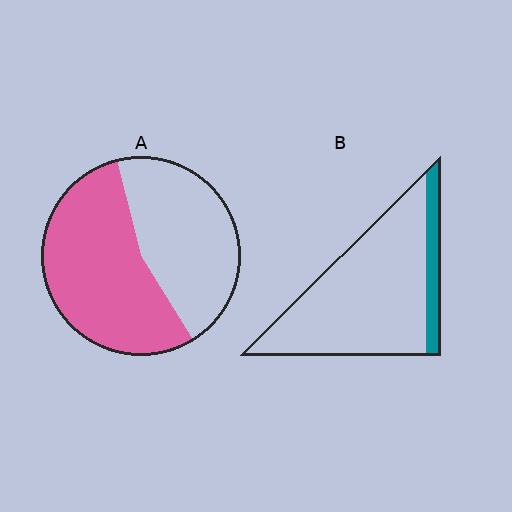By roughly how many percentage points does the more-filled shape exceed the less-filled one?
By roughly 40 percentage points (A over B).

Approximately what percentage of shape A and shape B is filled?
A is approximately 55% and B is approximately 15%.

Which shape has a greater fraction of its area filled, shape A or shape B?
Shape A.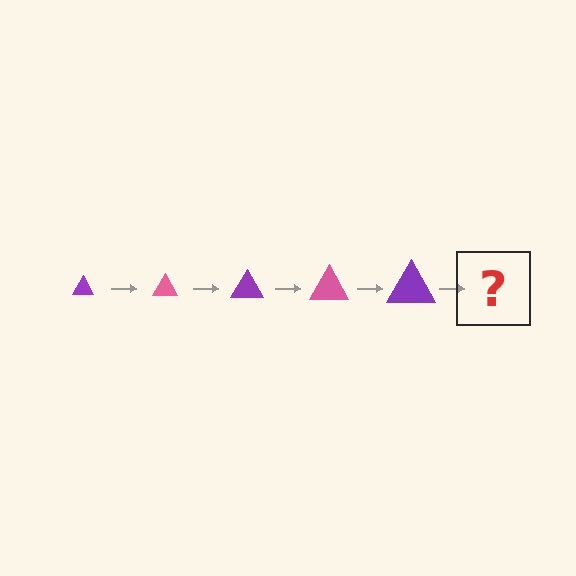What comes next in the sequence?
The next element should be a pink triangle, larger than the previous one.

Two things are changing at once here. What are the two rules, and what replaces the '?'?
The two rules are that the triangle grows larger each step and the color cycles through purple and pink. The '?' should be a pink triangle, larger than the previous one.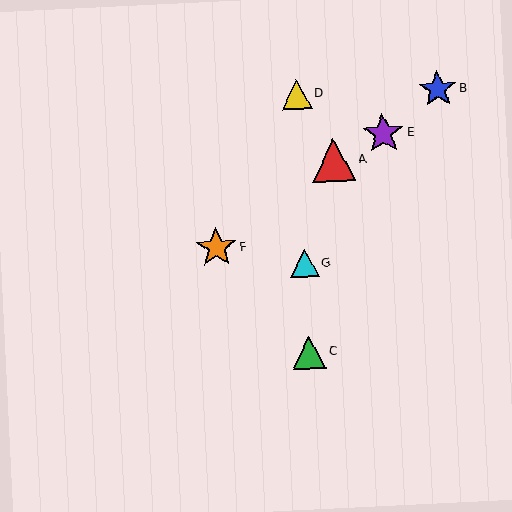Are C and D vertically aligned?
Yes, both are at x≈309.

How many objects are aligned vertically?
3 objects (C, D, G) are aligned vertically.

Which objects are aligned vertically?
Objects C, D, G are aligned vertically.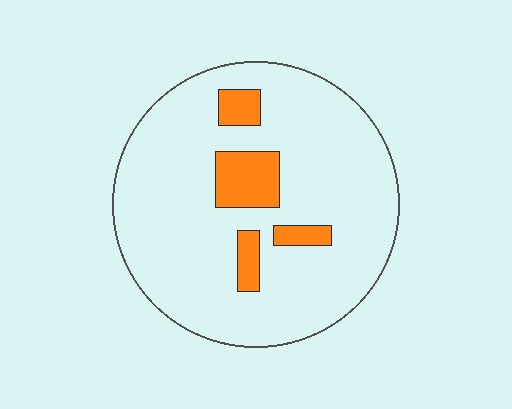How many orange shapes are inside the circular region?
4.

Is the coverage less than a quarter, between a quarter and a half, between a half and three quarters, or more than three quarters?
Less than a quarter.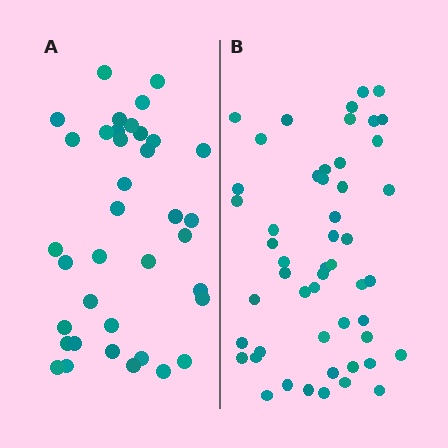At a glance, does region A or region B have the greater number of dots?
Region B (the right region) has more dots.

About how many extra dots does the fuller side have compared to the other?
Region B has approximately 15 more dots than region A.